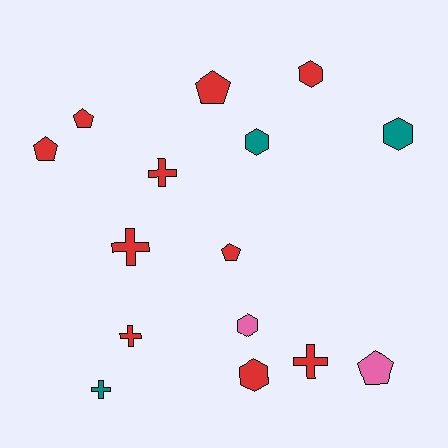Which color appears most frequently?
Red, with 10 objects.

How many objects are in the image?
There are 15 objects.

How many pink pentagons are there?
There is 1 pink pentagon.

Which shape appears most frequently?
Pentagon, with 5 objects.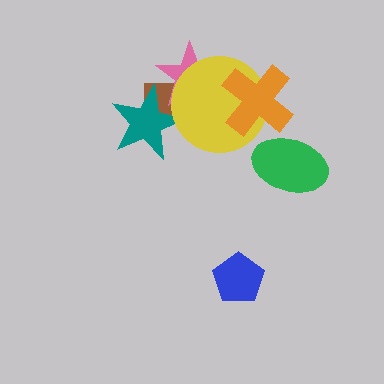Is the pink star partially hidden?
Yes, it is partially covered by another shape.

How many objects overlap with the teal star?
3 objects overlap with the teal star.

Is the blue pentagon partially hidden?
No, no other shape covers it.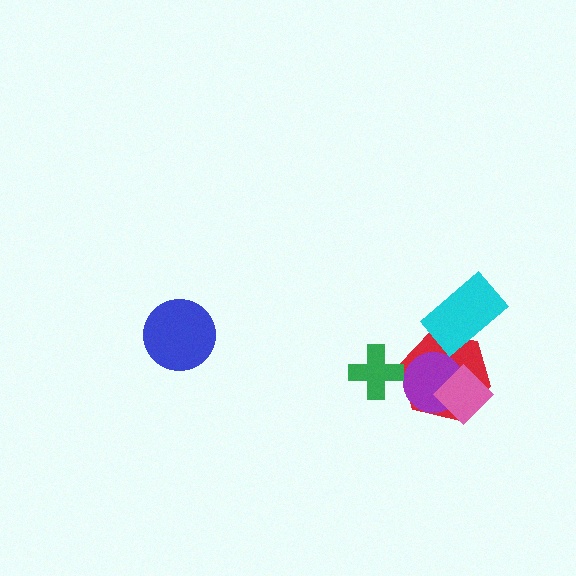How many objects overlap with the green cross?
0 objects overlap with the green cross.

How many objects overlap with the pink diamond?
2 objects overlap with the pink diamond.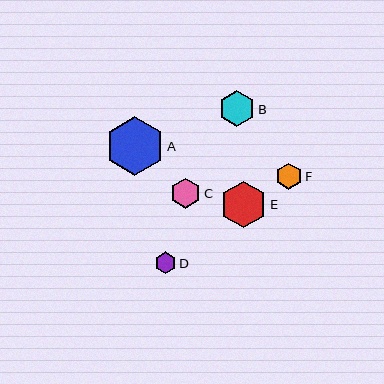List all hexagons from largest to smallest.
From largest to smallest: A, E, B, C, F, D.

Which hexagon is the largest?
Hexagon A is the largest with a size of approximately 58 pixels.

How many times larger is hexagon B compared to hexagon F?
Hexagon B is approximately 1.4 times the size of hexagon F.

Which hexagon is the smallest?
Hexagon D is the smallest with a size of approximately 22 pixels.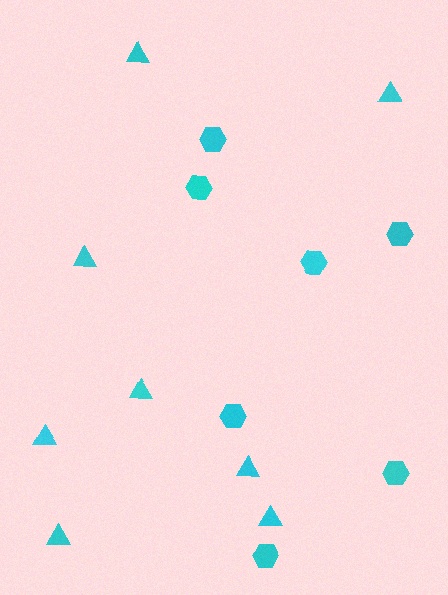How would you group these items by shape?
There are 2 groups: one group of hexagons (7) and one group of triangles (8).